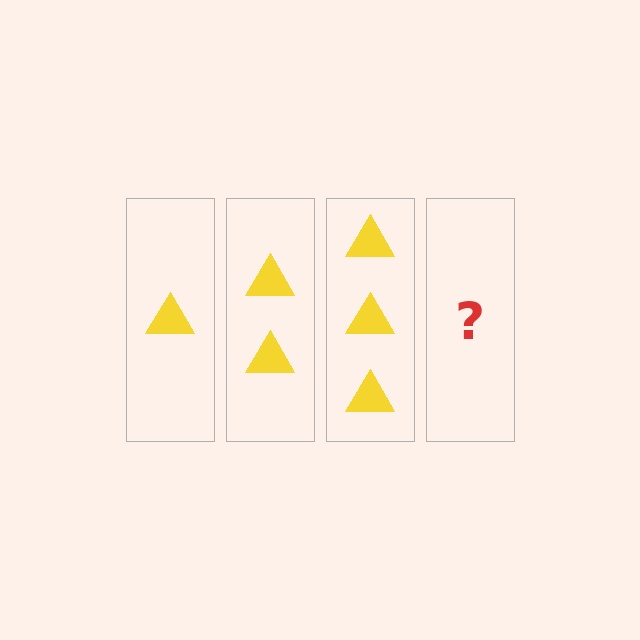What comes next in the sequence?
The next element should be 4 triangles.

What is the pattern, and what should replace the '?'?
The pattern is that each step adds one more triangle. The '?' should be 4 triangles.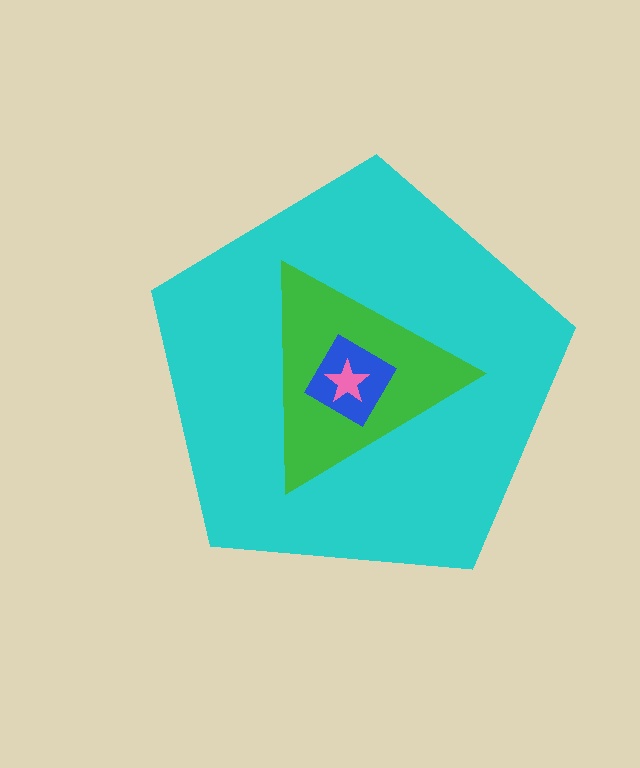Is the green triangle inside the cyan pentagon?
Yes.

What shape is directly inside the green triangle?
The blue diamond.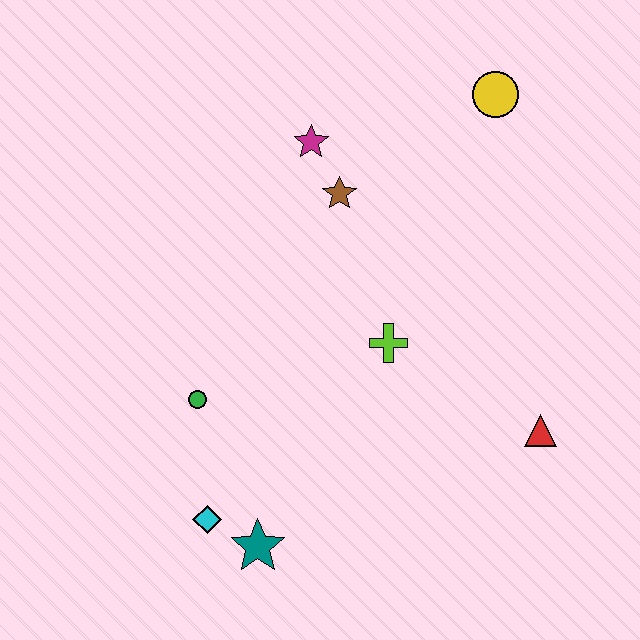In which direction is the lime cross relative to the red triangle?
The lime cross is to the left of the red triangle.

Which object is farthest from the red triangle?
The magenta star is farthest from the red triangle.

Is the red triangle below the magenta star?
Yes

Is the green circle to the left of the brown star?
Yes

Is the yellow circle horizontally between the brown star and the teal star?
No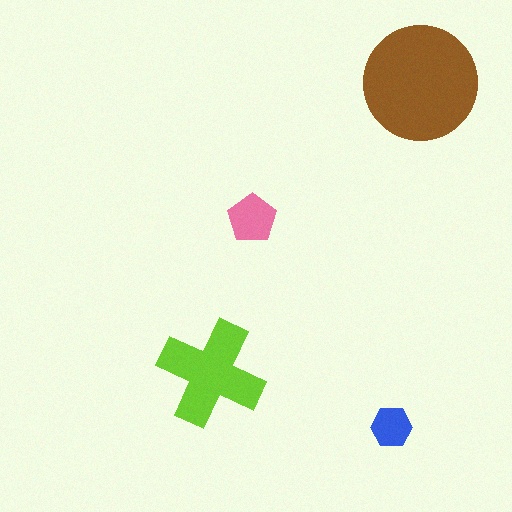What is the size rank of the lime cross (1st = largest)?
2nd.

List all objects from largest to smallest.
The brown circle, the lime cross, the pink pentagon, the blue hexagon.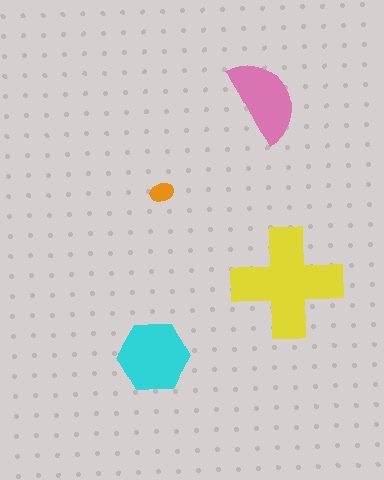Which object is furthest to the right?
The yellow cross is rightmost.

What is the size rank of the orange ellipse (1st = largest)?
4th.